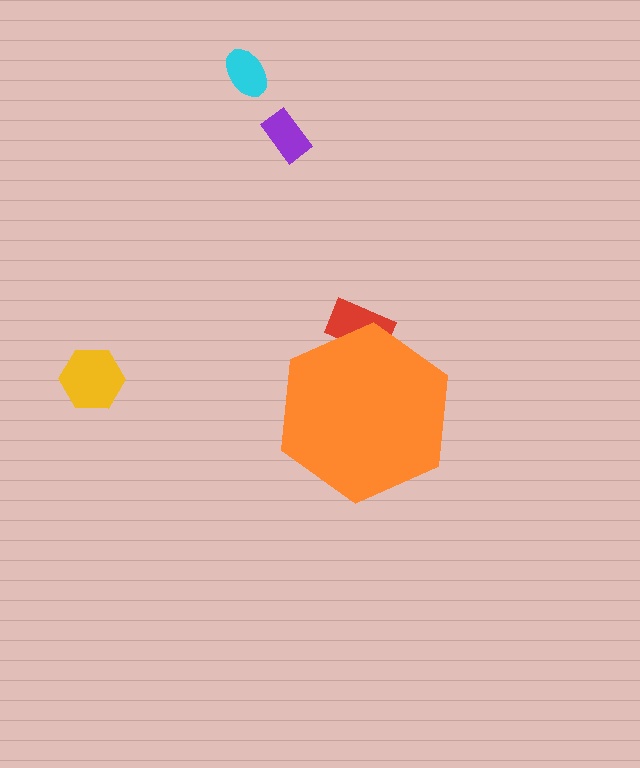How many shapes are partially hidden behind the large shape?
1 shape is partially hidden.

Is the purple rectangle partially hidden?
No, the purple rectangle is fully visible.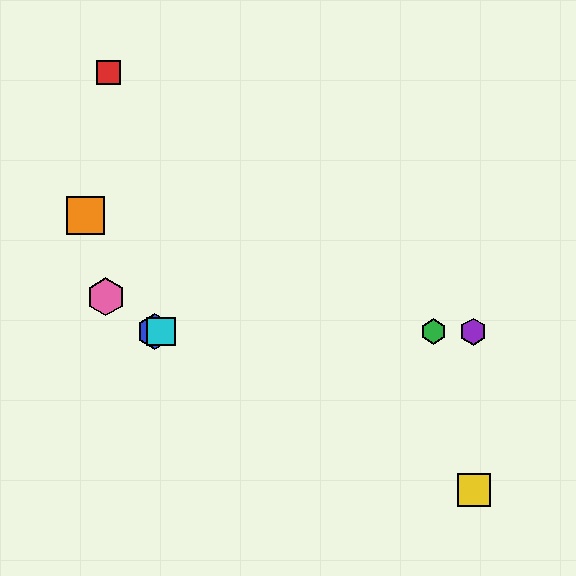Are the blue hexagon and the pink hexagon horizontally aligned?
No, the blue hexagon is at y≈332 and the pink hexagon is at y≈297.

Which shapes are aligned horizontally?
The blue hexagon, the green hexagon, the purple hexagon, the cyan square are aligned horizontally.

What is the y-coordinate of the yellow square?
The yellow square is at y≈490.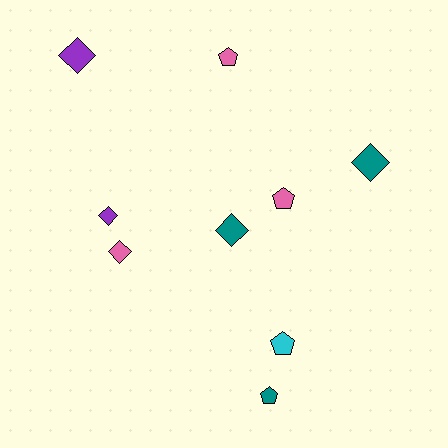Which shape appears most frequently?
Diamond, with 5 objects.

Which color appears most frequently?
Pink, with 3 objects.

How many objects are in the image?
There are 9 objects.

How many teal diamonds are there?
There are 2 teal diamonds.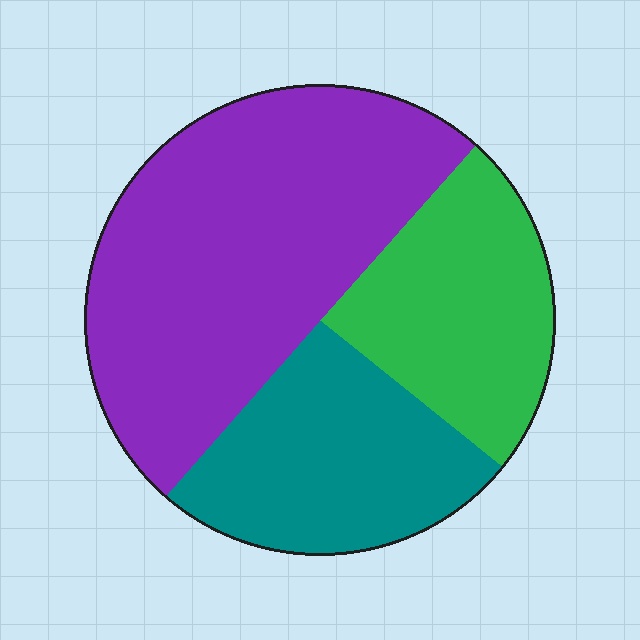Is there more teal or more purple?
Purple.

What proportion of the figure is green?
Green takes up about one quarter (1/4) of the figure.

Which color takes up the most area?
Purple, at roughly 50%.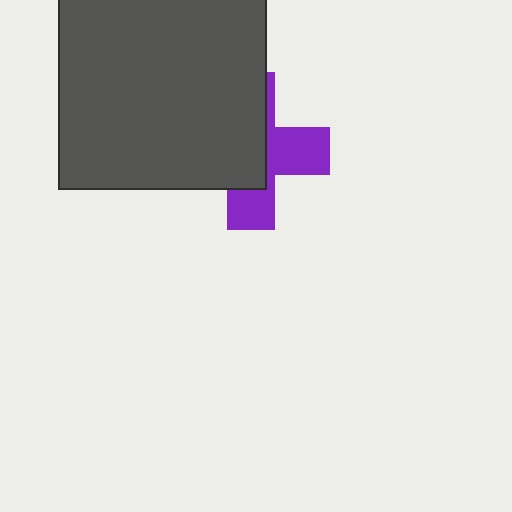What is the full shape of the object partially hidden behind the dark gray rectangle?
The partially hidden object is a purple cross.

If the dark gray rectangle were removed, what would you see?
You would see the complete purple cross.